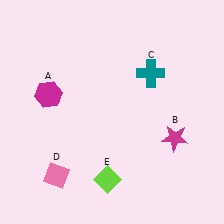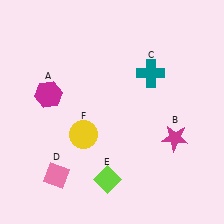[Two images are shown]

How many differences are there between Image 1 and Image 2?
There is 1 difference between the two images.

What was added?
A yellow circle (F) was added in Image 2.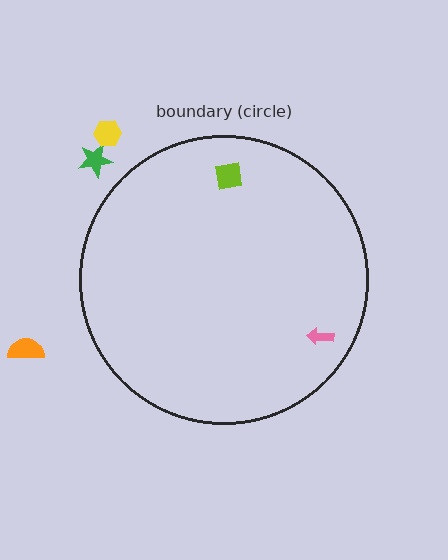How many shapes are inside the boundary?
2 inside, 3 outside.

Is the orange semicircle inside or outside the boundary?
Outside.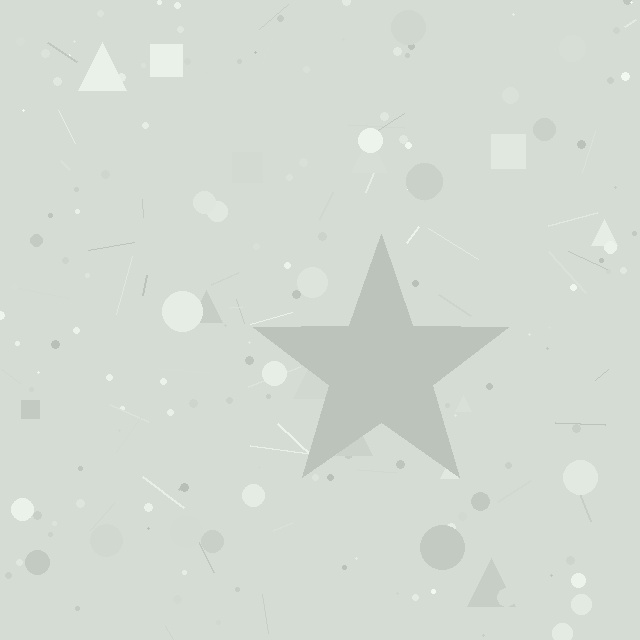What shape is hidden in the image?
A star is hidden in the image.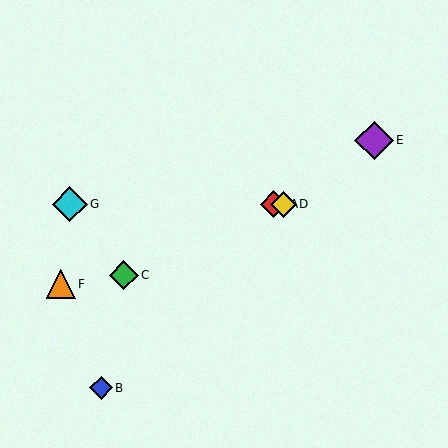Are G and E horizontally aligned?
No, G is at y≈204 and E is at y≈140.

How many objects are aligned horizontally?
3 objects (A, D, G) are aligned horizontally.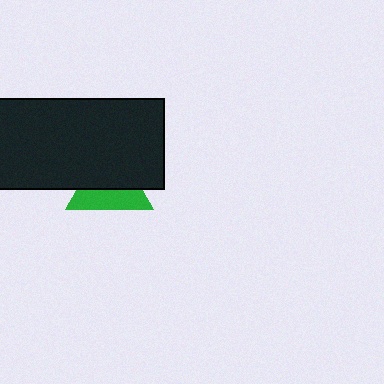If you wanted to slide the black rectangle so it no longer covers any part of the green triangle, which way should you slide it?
Slide it up — that is the most direct way to separate the two shapes.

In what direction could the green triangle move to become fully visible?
The green triangle could move down. That would shift it out from behind the black rectangle entirely.